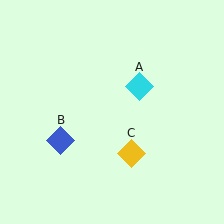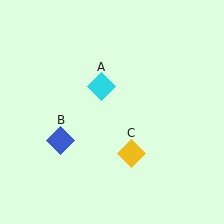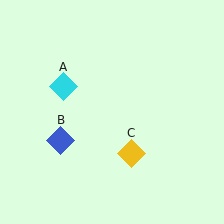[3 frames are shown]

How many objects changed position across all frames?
1 object changed position: cyan diamond (object A).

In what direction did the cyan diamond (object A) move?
The cyan diamond (object A) moved left.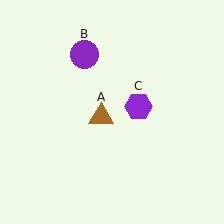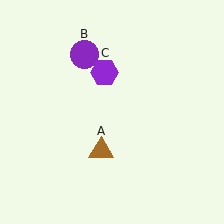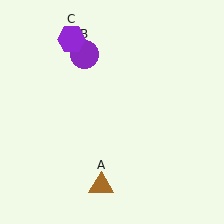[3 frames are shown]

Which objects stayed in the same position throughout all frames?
Purple circle (object B) remained stationary.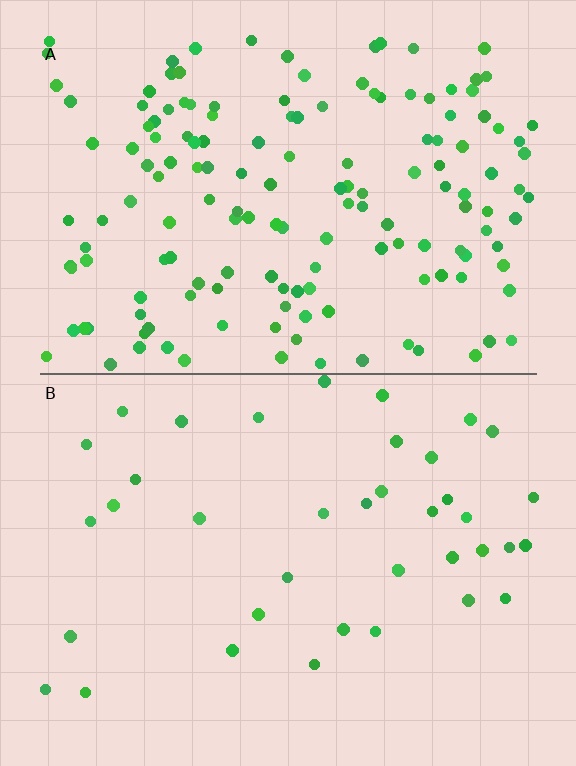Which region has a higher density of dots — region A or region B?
A (the top).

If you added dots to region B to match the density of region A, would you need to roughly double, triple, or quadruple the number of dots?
Approximately quadruple.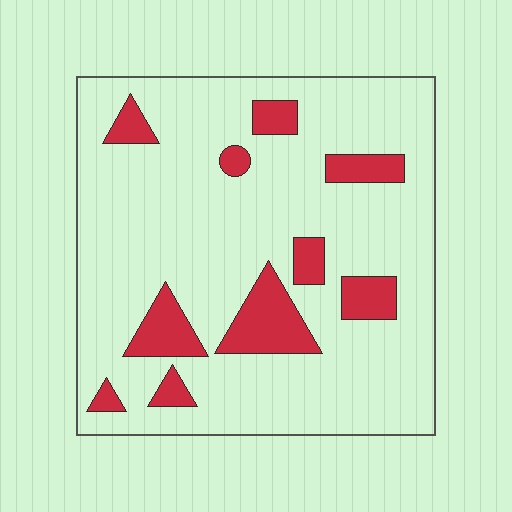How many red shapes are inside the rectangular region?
10.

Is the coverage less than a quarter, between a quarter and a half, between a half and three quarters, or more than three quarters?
Less than a quarter.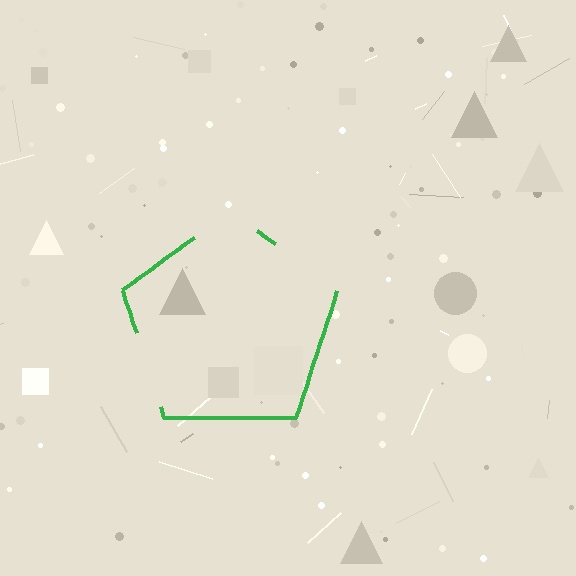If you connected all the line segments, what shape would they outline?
They would outline a pentagon.